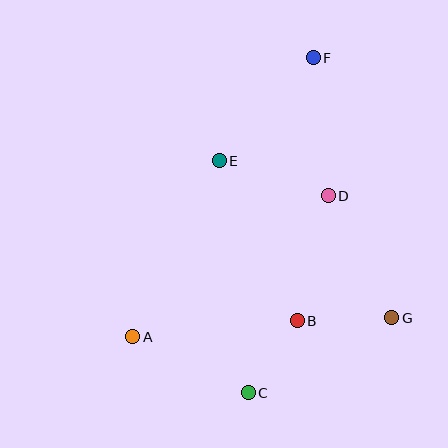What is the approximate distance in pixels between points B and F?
The distance between B and F is approximately 263 pixels.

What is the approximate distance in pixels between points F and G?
The distance between F and G is approximately 271 pixels.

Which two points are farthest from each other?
Points C and F are farthest from each other.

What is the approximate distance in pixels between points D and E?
The distance between D and E is approximately 115 pixels.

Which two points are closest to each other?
Points B and C are closest to each other.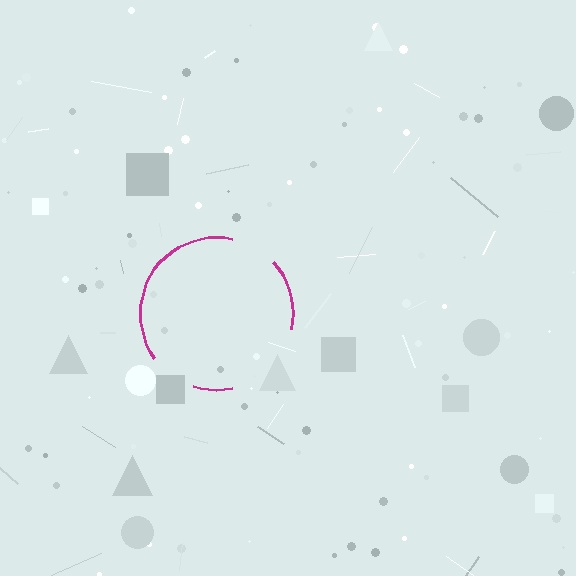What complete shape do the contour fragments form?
The contour fragments form a circle.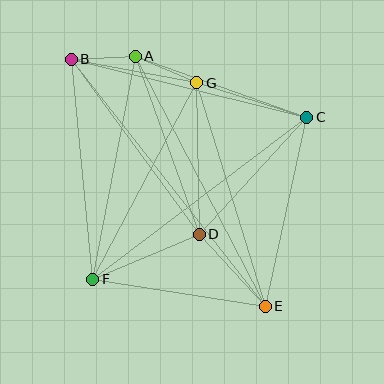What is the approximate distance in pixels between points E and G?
The distance between E and G is approximately 234 pixels.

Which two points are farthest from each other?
Points B and E are farthest from each other.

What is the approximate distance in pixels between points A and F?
The distance between A and F is approximately 227 pixels.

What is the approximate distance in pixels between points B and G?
The distance between B and G is approximately 127 pixels.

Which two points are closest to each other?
Points A and B are closest to each other.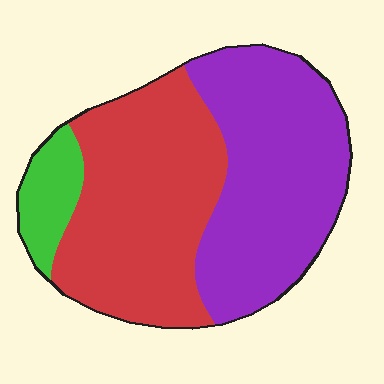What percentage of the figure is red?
Red covers 46% of the figure.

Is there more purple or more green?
Purple.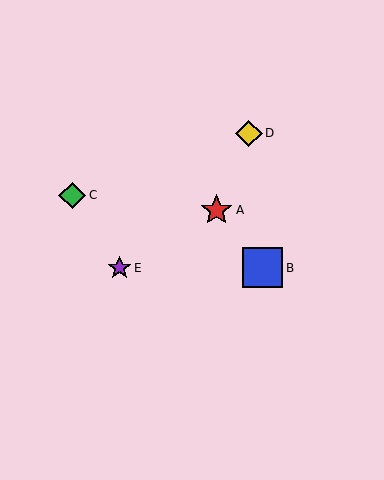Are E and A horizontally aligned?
No, E is at y≈268 and A is at y≈210.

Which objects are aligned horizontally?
Objects B, E are aligned horizontally.